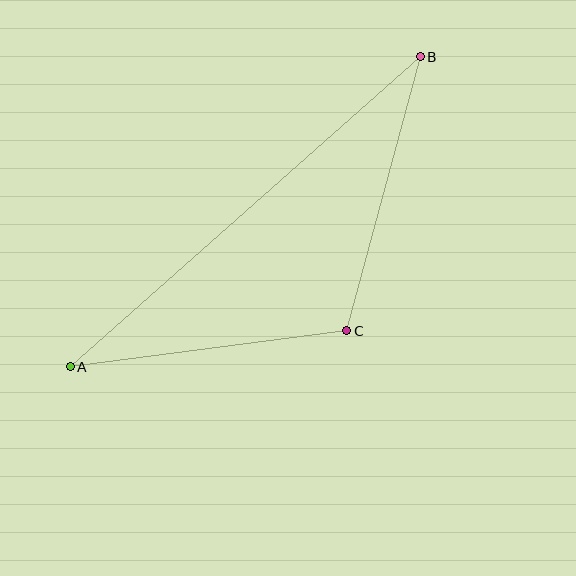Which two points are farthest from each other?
Points A and B are farthest from each other.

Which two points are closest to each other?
Points A and C are closest to each other.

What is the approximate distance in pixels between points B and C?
The distance between B and C is approximately 283 pixels.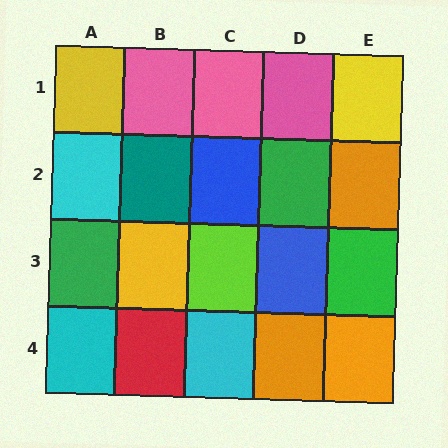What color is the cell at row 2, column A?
Cyan.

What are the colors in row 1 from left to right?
Yellow, pink, pink, pink, yellow.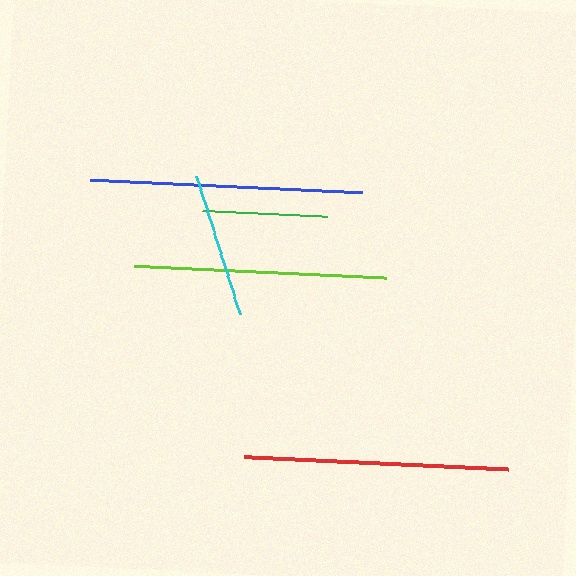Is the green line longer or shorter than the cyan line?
The cyan line is longer than the green line.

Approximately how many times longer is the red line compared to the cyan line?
The red line is approximately 1.8 times the length of the cyan line.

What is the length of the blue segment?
The blue segment is approximately 272 pixels long.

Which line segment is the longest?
The blue line is the longest at approximately 272 pixels.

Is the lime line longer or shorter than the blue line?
The blue line is longer than the lime line.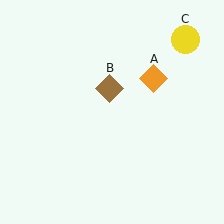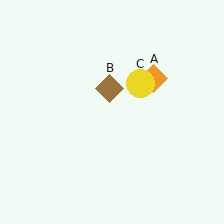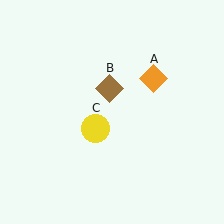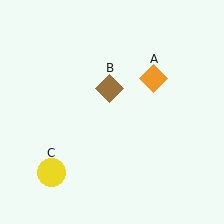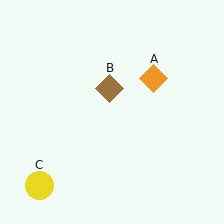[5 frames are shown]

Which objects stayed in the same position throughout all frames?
Orange diamond (object A) and brown diamond (object B) remained stationary.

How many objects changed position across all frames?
1 object changed position: yellow circle (object C).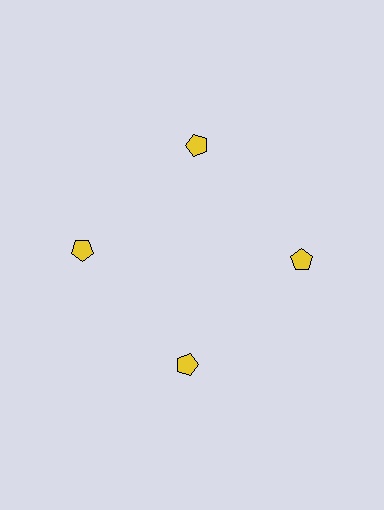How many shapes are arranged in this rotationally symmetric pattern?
There are 4 shapes, arranged in 4 groups of 1.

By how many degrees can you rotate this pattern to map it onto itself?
The pattern maps onto itself every 90 degrees of rotation.